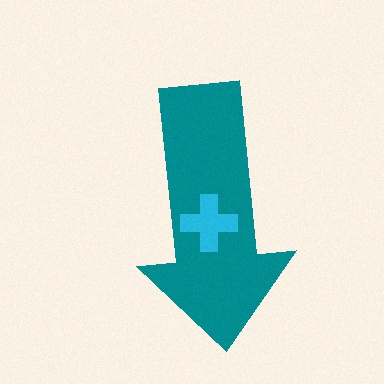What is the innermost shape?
The cyan cross.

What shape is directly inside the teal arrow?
The cyan cross.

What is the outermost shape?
The teal arrow.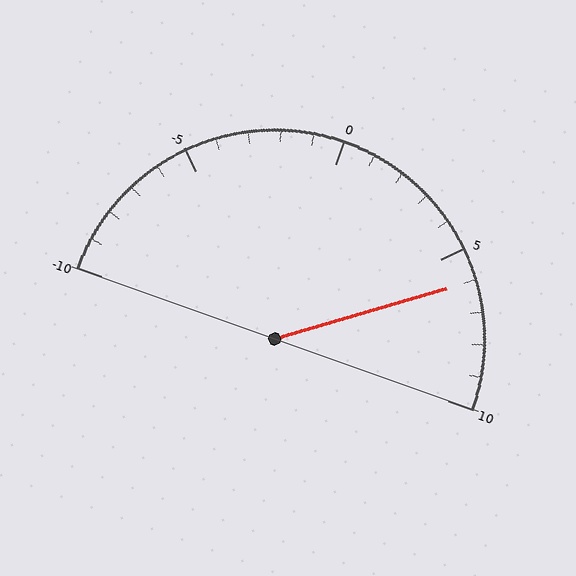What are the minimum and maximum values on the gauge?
The gauge ranges from -10 to 10.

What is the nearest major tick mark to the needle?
The nearest major tick mark is 5.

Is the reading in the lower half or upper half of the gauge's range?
The reading is in the upper half of the range (-10 to 10).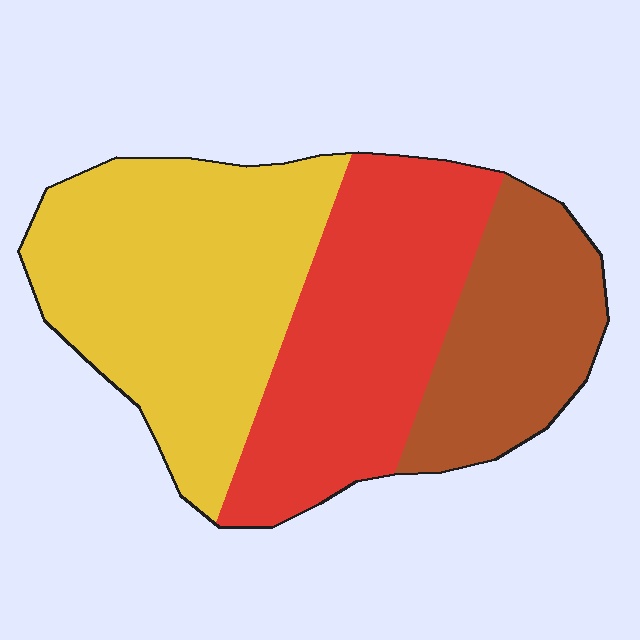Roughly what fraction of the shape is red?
Red covers about 35% of the shape.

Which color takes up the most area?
Yellow, at roughly 45%.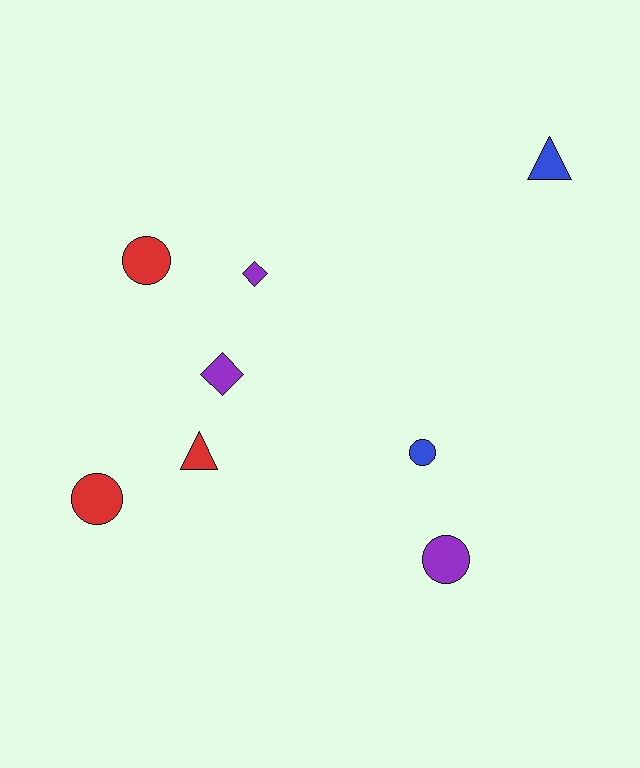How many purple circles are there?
There is 1 purple circle.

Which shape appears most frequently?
Circle, with 4 objects.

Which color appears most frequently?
Red, with 3 objects.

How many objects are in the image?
There are 8 objects.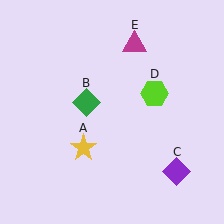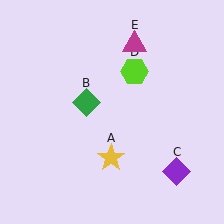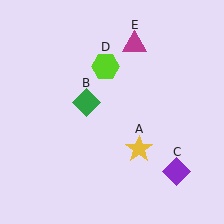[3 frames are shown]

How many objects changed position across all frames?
2 objects changed position: yellow star (object A), lime hexagon (object D).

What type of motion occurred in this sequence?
The yellow star (object A), lime hexagon (object D) rotated counterclockwise around the center of the scene.